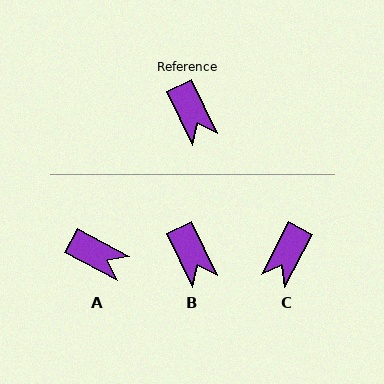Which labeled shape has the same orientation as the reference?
B.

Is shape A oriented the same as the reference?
No, it is off by about 36 degrees.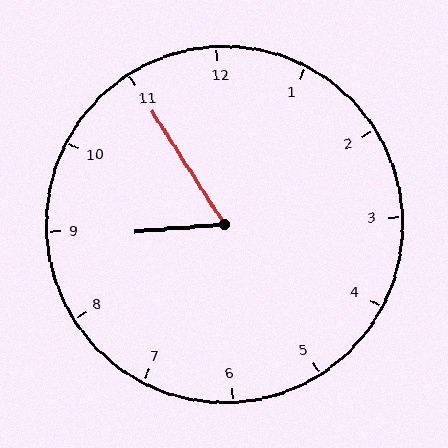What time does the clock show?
8:55.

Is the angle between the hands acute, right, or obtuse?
It is acute.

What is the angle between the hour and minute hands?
Approximately 62 degrees.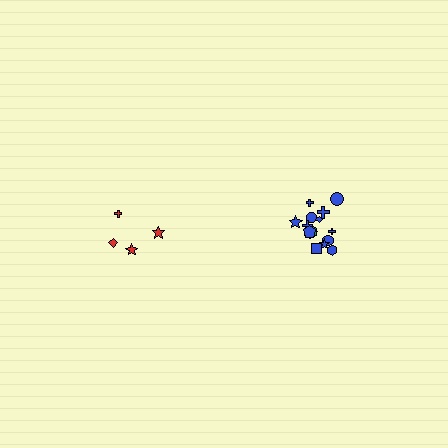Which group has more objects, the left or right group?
The right group.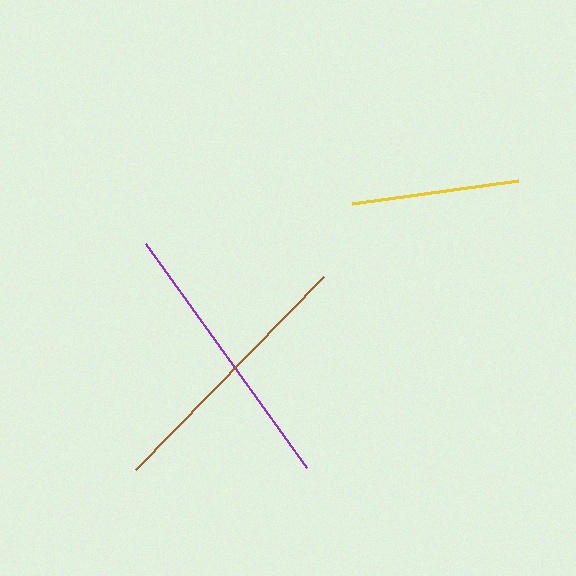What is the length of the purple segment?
The purple segment is approximately 276 pixels long.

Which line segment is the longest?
The purple line is the longest at approximately 276 pixels.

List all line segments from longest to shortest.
From longest to shortest: purple, brown, yellow.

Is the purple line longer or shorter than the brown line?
The purple line is longer than the brown line.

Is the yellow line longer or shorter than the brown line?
The brown line is longer than the yellow line.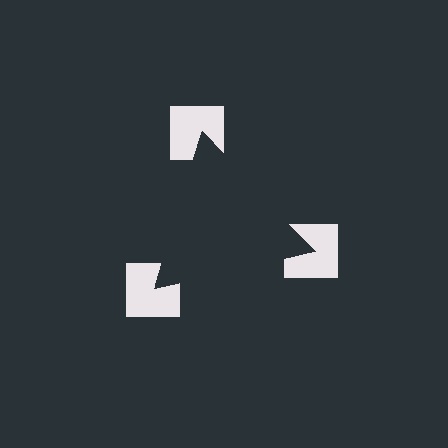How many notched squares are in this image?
There are 3 — one at each vertex of the illusory triangle.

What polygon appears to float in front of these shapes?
An illusory triangle — its edges are inferred from the aligned wedge cuts in the notched squares, not physically drawn.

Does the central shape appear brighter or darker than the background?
It typically appears slightly darker than the background, even though no actual brightness change is drawn.